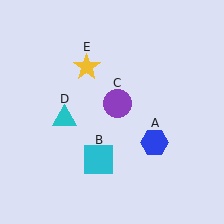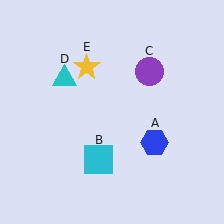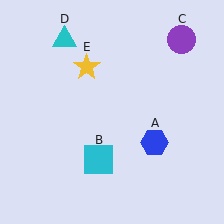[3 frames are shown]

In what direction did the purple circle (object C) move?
The purple circle (object C) moved up and to the right.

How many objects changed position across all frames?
2 objects changed position: purple circle (object C), cyan triangle (object D).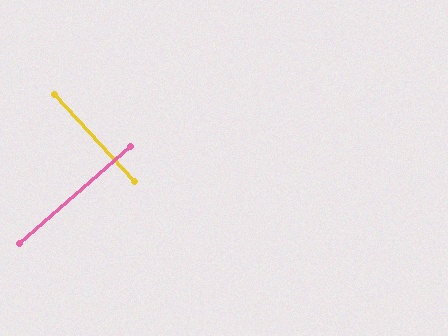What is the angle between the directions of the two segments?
Approximately 88 degrees.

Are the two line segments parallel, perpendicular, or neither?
Perpendicular — they meet at approximately 88°.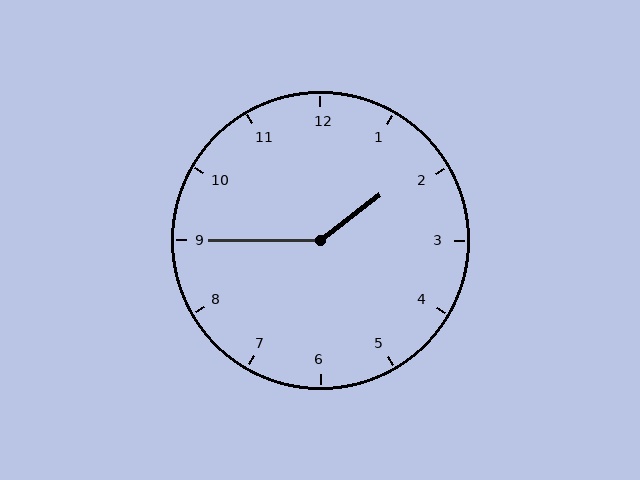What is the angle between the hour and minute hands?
Approximately 142 degrees.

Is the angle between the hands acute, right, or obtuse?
It is obtuse.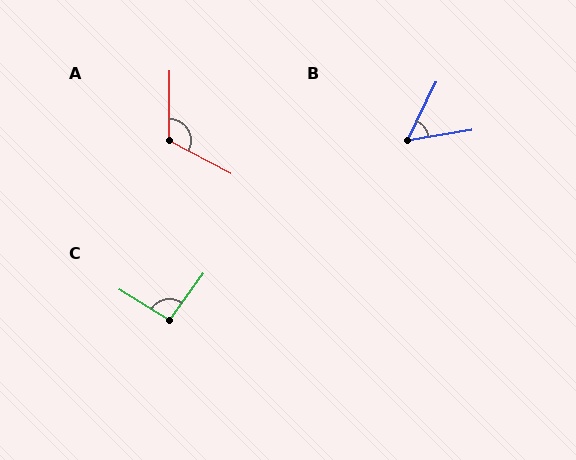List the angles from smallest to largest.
B (55°), C (95°), A (118°).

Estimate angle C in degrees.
Approximately 95 degrees.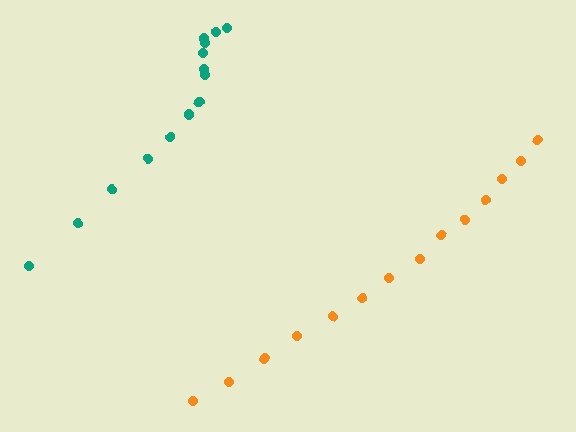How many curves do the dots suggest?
There are 2 distinct paths.